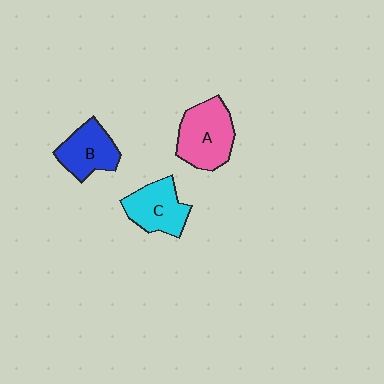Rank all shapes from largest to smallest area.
From largest to smallest: A (pink), C (cyan), B (blue).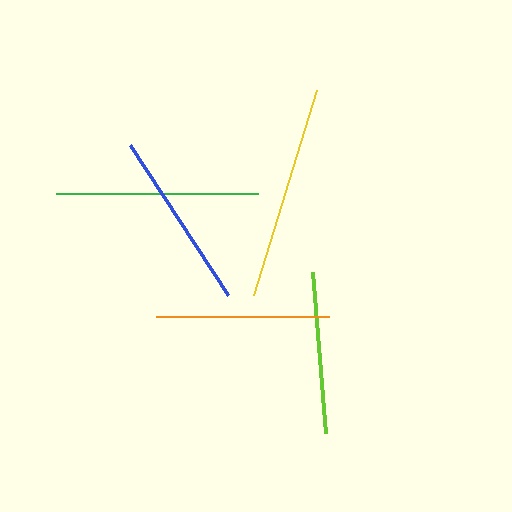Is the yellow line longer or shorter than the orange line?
The yellow line is longer than the orange line.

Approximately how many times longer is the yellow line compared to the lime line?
The yellow line is approximately 1.3 times the length of the lime line.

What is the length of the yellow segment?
The yellow segment is approximately 214 pixels long.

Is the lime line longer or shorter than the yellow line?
The yellow line is longer than the lime line.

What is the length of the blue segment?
The blue segment is approximately 179 pixels long.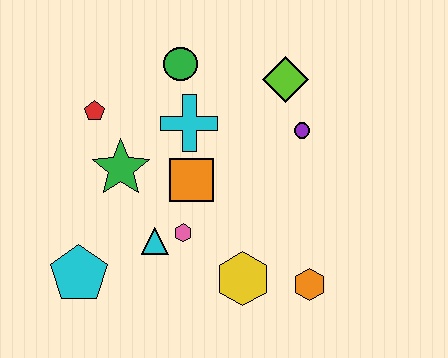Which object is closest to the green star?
The red pentagon is closest to the green star.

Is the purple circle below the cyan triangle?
No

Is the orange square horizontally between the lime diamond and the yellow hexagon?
No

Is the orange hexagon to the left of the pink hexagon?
No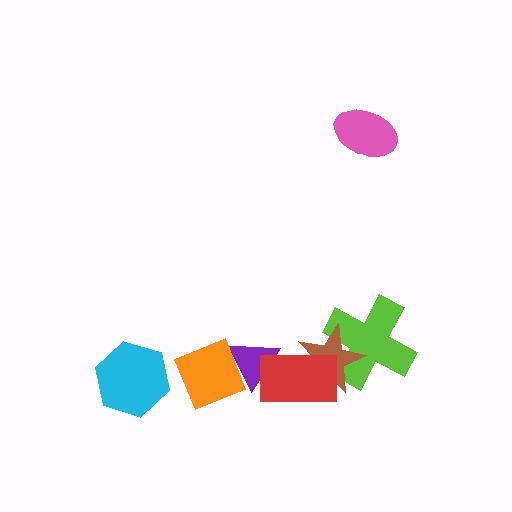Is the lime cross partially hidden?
Yes, it is partially covered by another shape.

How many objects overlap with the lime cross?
1 object overlaps with the lime cross.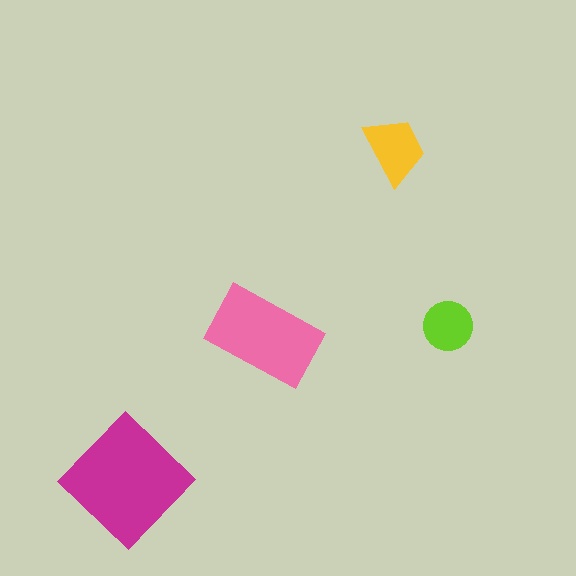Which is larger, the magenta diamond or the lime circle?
The magenta diamond.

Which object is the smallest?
The lime circle.